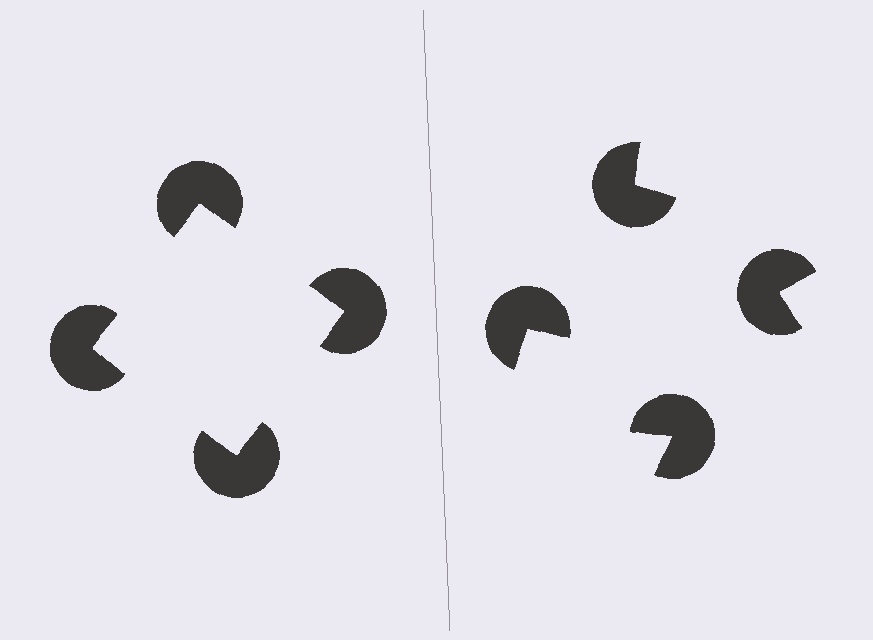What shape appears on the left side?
An illusory square.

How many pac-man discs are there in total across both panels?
8 — 4 on each side.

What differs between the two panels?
The pac-man discs are positioned identically on both sides; only the wedge orientations differ. On the left they align to a square; on the right they are misaligned.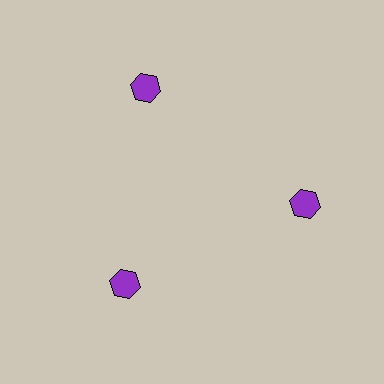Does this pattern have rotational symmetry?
Yes, this pattern has 3-fold rotational symmetry. It looks the same after rotating 120 degrees around the center.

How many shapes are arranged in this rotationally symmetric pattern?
There are 3 shapes, arranged in 3 groups of 1.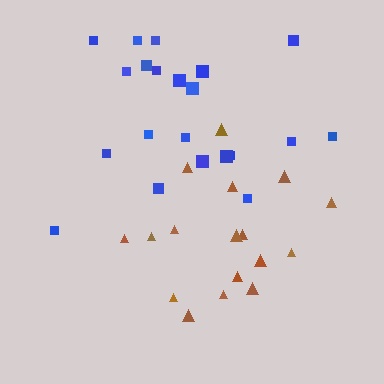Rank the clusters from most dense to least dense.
brown, blue.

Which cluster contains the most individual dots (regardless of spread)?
Blue (21).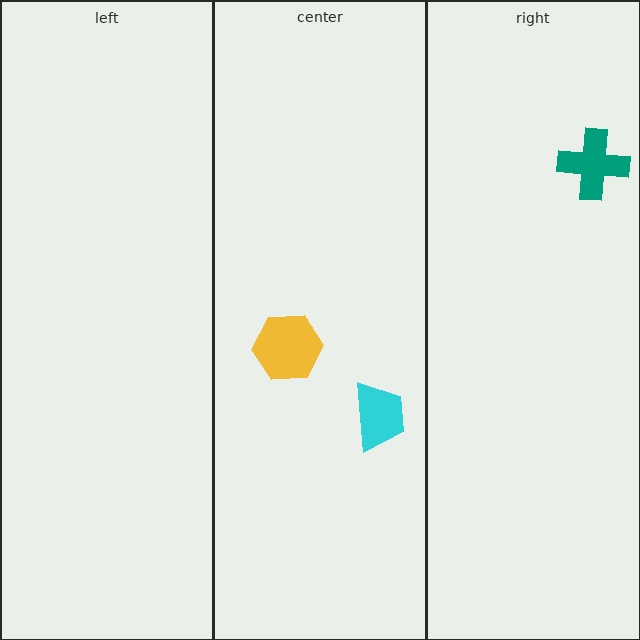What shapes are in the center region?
The cyan trapezoid, the yellow hexagon.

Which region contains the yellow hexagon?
The center region.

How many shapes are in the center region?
2.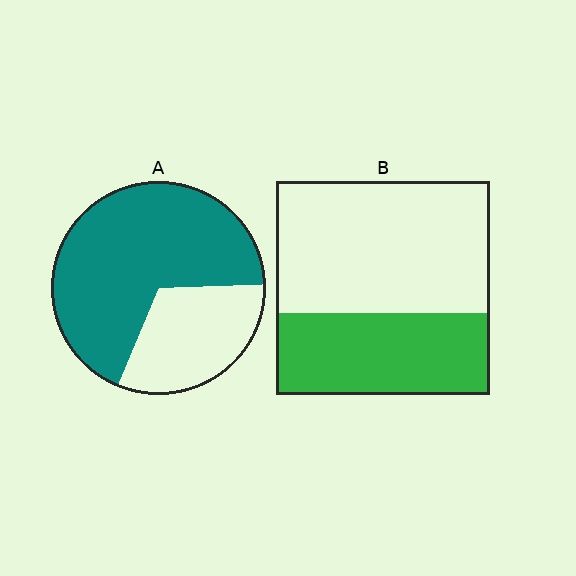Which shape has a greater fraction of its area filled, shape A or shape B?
Shape A.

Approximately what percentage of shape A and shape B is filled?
A is approximately 70% and B is approximately 40%.